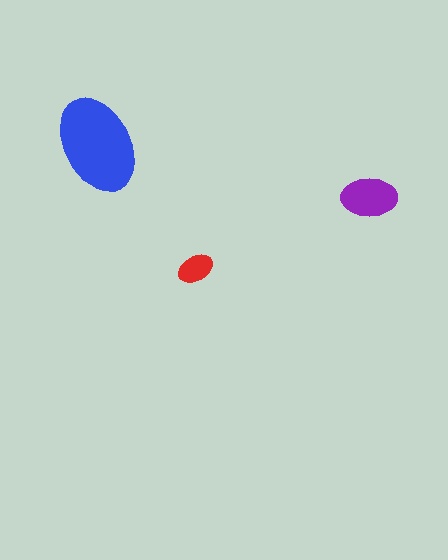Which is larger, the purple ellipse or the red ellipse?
The purple one.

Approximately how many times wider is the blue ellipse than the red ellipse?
About 2.5 times wider.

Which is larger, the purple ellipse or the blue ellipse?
The blue one.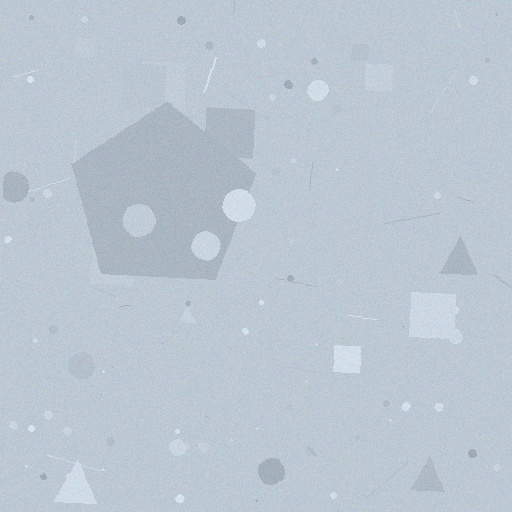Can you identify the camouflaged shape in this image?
The camouflaged shape is a pentagon.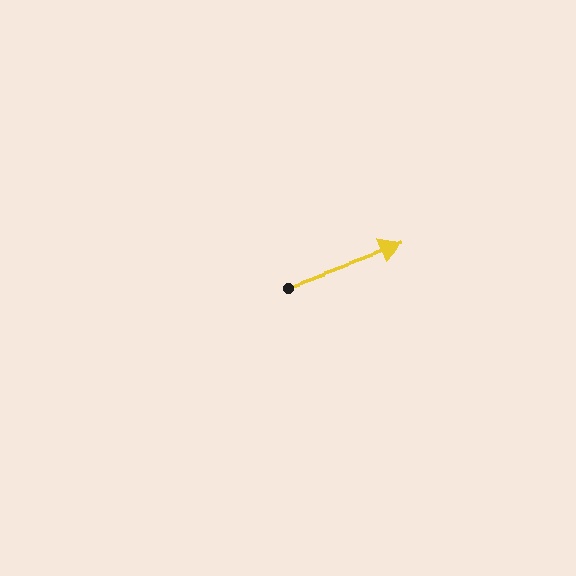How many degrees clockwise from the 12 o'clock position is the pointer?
Approximately 70 degrees.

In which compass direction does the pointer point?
East.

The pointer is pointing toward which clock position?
Roughly 2 o'clock.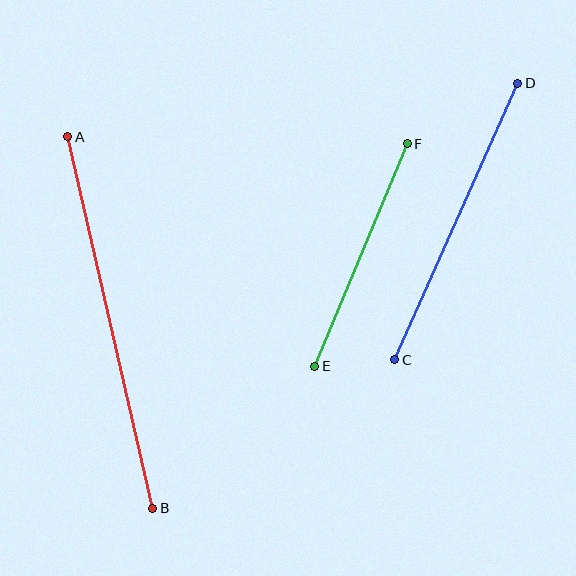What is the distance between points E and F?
The distance is approximately 241 pixels.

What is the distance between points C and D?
The distance is approximately 303 pixels.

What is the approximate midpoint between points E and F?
The midpoint is at approximately (361, 255) pixels.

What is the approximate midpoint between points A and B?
The midpoint is at approximately (110, 322) pixels.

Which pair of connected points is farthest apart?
Points A and B are farthest apart.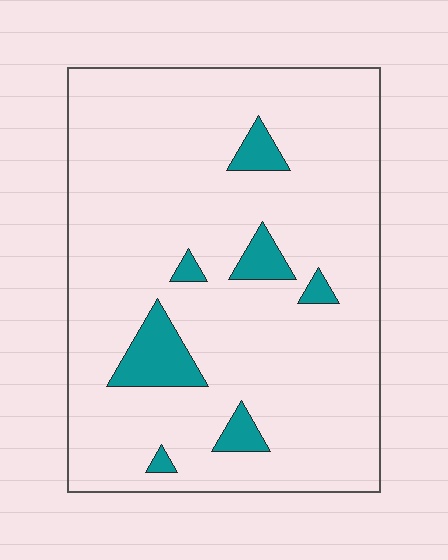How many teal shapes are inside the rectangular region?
7.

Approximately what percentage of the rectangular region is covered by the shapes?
Approximately 10%.